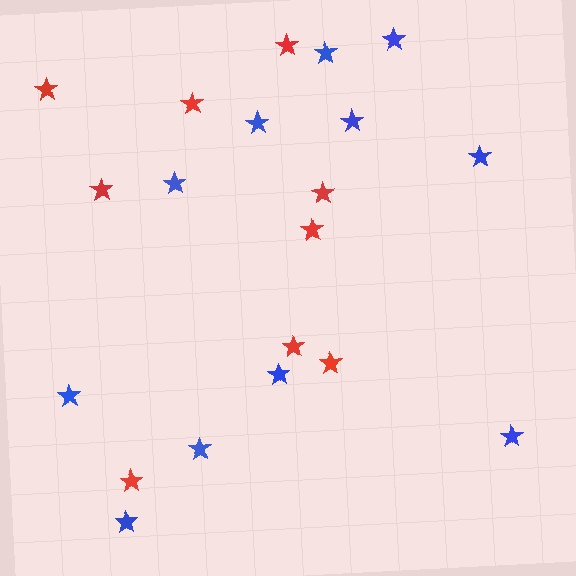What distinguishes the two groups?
There are 2 groups: one group of blue stars (11) and one group of red stars (9).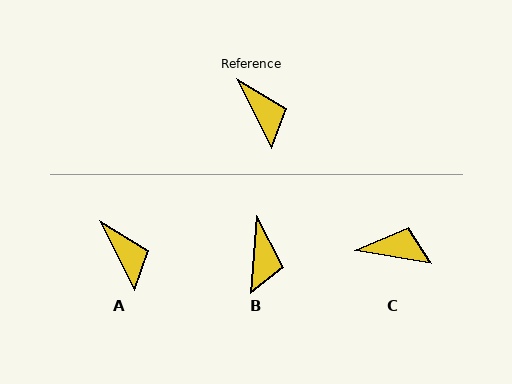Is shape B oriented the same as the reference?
No, it is off by about 31 degrees.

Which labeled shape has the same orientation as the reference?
A.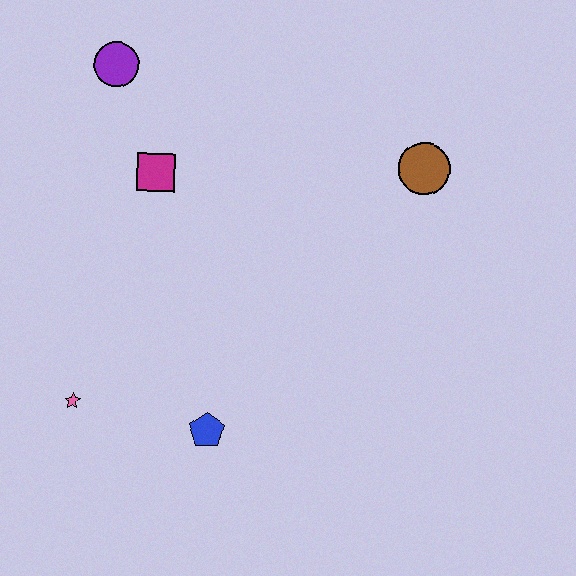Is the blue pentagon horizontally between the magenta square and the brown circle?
Yes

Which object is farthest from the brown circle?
The pink star is farthest from the brown circle.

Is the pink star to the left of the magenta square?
Yes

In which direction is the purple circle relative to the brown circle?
The purple circle is to the left of the brown circle.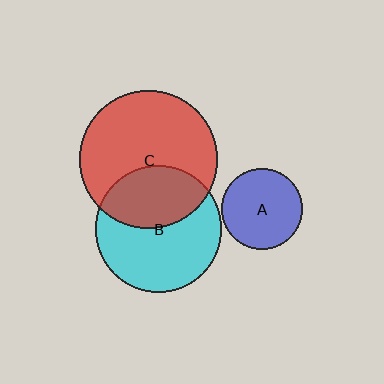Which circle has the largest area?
Circle C (red).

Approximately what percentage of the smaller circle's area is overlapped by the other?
Approximately 40%.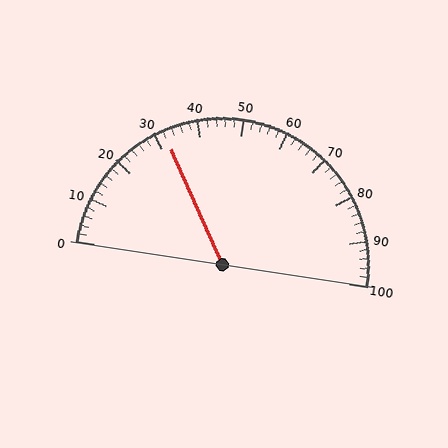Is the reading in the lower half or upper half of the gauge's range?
The reading is in the lower half of the range (0 to 100).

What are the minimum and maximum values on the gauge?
The gauge ranges from 0 to 100.